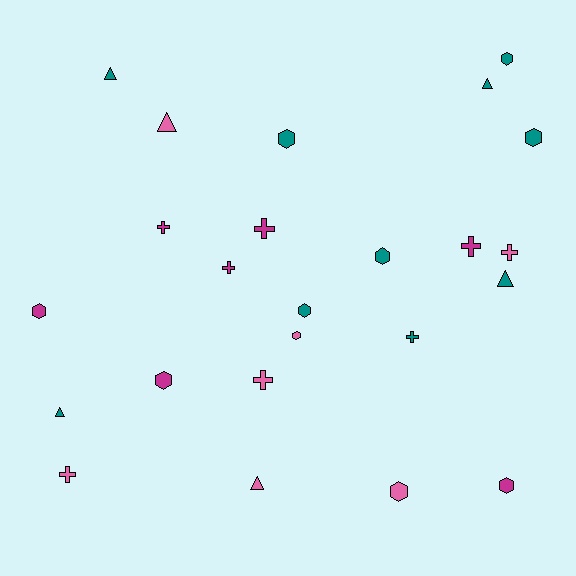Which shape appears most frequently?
Hexagon, with 10 objects.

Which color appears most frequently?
Teal, with 10 objects.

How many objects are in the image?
There are 24 objects.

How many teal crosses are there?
There is 1 teal cross.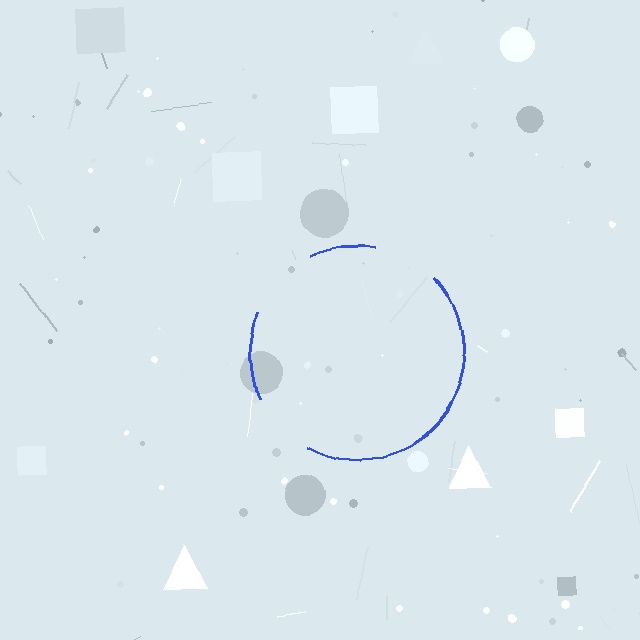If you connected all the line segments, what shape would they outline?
They would outline a circle.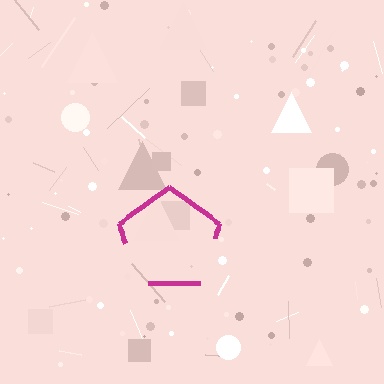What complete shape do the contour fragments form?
The contour fragments form a pentagon.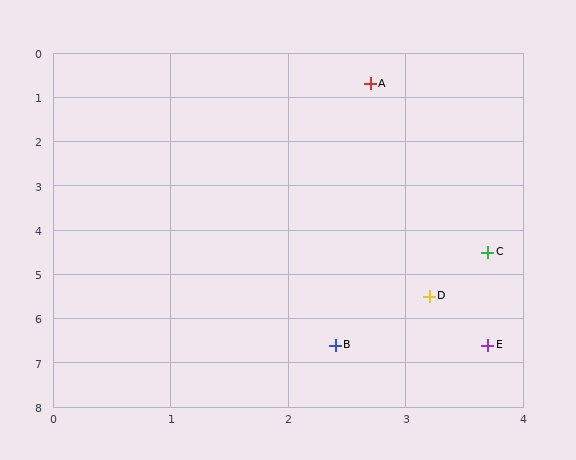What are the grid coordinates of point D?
Point D is at approximately (3.2, 5.5).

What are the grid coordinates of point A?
Point A is at approximately (2.7, 0.7).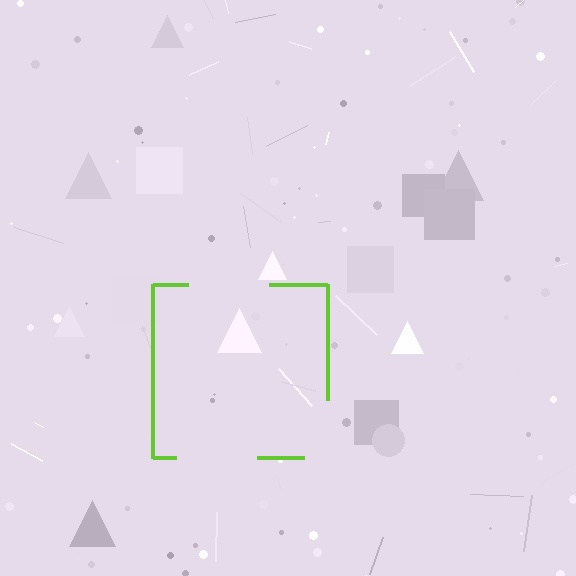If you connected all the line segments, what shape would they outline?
They would outline a square.